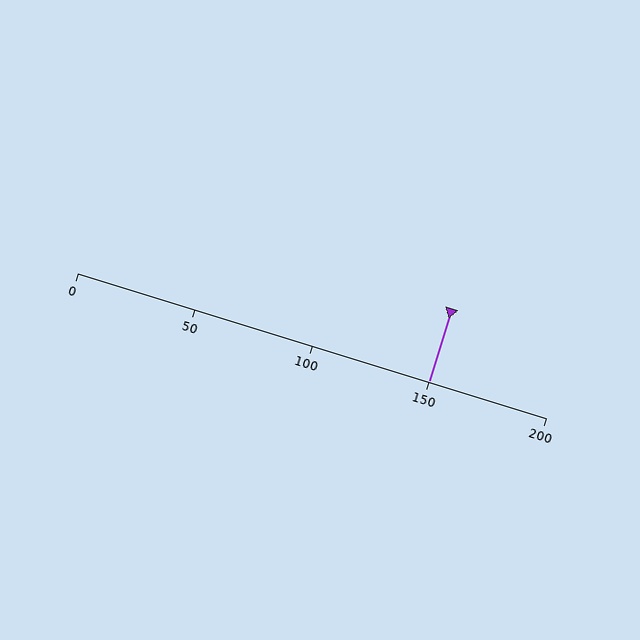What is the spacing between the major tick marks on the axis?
The major ticks are spaced 50 apart.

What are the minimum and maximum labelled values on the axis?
The axis runs from 0 to 200.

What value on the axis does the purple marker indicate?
The marker indicates approximately 150.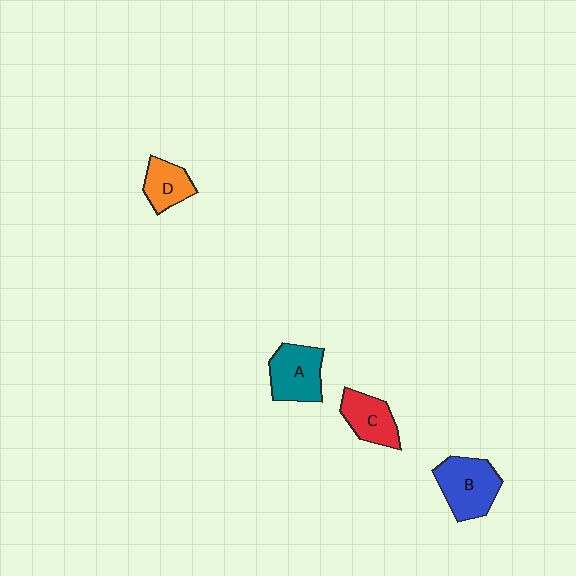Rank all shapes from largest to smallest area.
From largest to smallest: B (blue), A (teal), C (red), D (orange).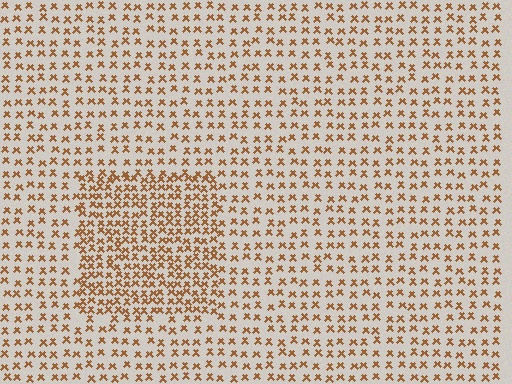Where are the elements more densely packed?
The elements are more densely packed inside the rectangle boundary.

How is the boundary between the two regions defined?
The boundary is defined by a change in element density (approximately 1.9x ratio). All elements are the same color, size, and shape.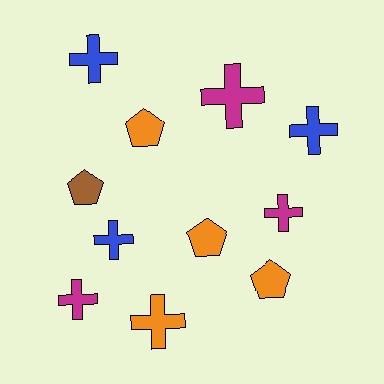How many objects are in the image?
There are 11 objects.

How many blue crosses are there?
There are 3 blue crosses.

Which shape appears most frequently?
Cross, with 7 objects.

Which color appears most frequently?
Orange, with 4 objects.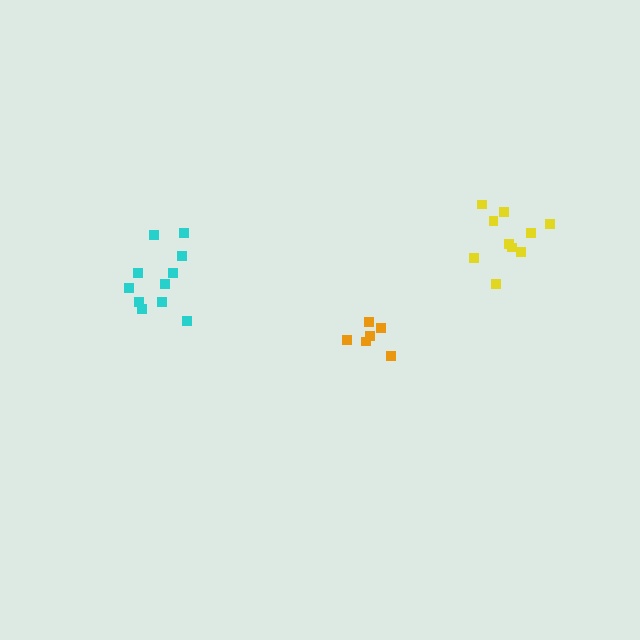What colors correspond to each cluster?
The clusters are colored: cyan, orange, yellow.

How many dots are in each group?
Group 1: 11 dots, Group 2: 6 dots, Group 3: 10 dots (27 total).